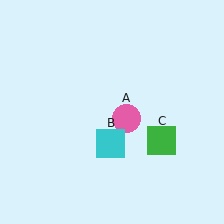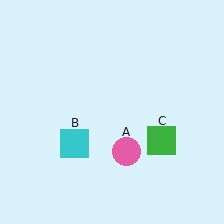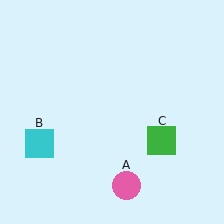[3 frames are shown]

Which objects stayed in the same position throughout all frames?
Green square (object C) remained stationary.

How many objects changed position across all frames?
2 objects changed position: pink circle (object A), cyan square (object B).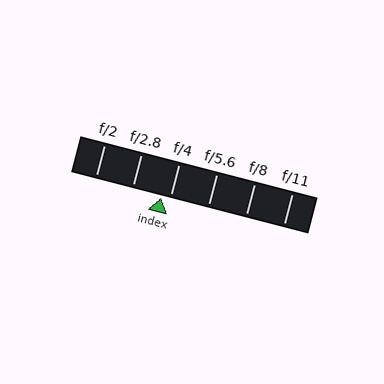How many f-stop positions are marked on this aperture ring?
There are 6 f-stop positions marked.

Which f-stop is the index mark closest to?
The index mark is closest to f/4.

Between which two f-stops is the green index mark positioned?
The index mark is between f/2.8 and f/4.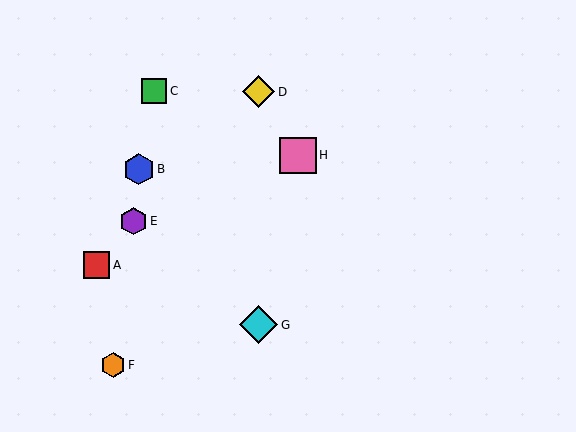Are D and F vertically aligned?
No, D is at x≈259 and F is at x≈113.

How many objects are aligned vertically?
2 objects (D, G) are aligned vertically.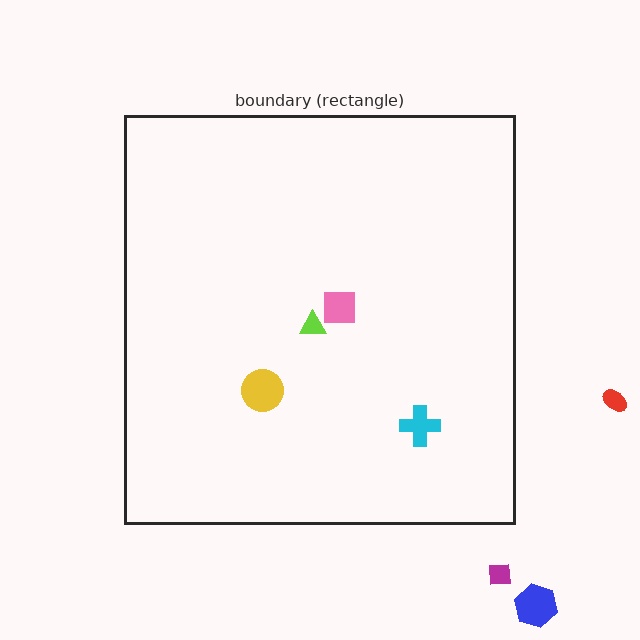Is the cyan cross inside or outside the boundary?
Inside.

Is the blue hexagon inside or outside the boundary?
Outside.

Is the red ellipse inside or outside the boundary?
Outside.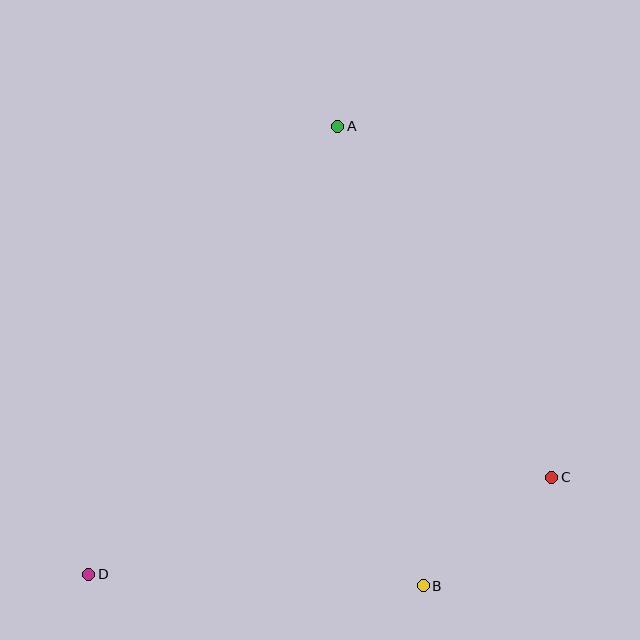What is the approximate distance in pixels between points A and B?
The distance between A and B is approximately 467 pixels.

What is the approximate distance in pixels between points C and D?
The distance between C and D is approximately 473 pixels.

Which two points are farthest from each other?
Points A and D are farthest from each other.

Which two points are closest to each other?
Points B and C are closest to each other.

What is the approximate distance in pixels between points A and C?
The distance between A and C is approximately 411 pixels.